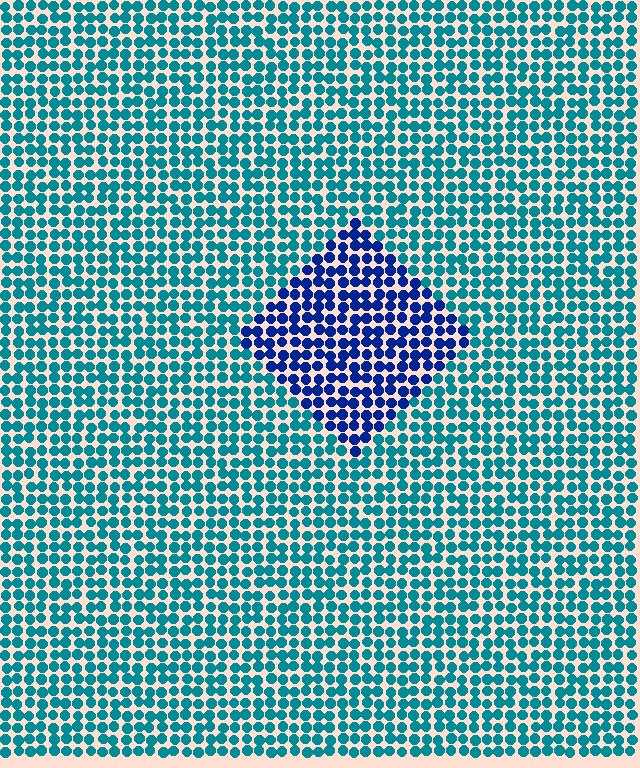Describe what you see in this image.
The image is filled with small teal elements in a uniform arrangement. A diamond-shaped region is visible where the elements are tinted to a slightly different hue, forming a subtle color boundary.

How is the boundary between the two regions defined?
The boundary is defined purely by a slight shift in hue (about 43 degrees). Spacing, size, and orientation are identical on both sides.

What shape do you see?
I see a diamond.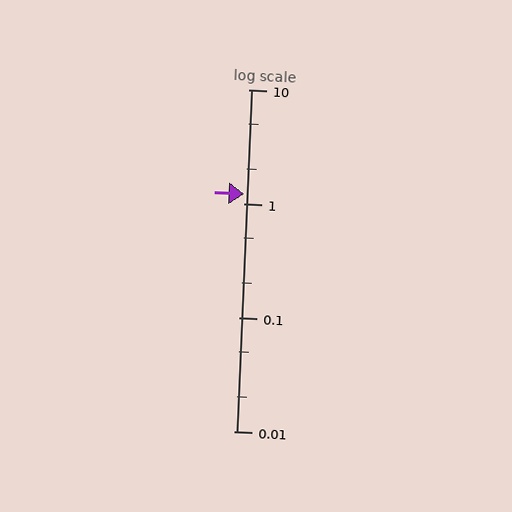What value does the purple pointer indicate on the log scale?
The pointer indicates approximately 1.2.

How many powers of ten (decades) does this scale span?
The scale spans 3 decades, from 0.01 to 10.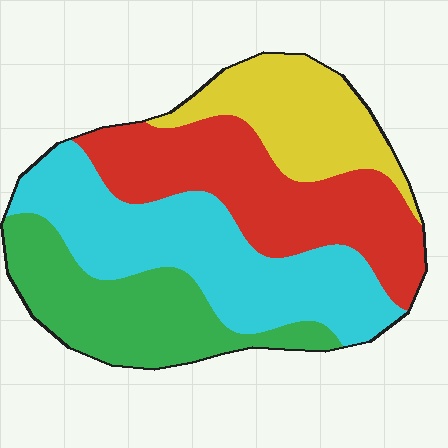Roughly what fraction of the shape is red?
Red takes up between a quarter and a half of the shape.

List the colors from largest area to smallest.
From largest to smallest: cyan, red, green, yellow.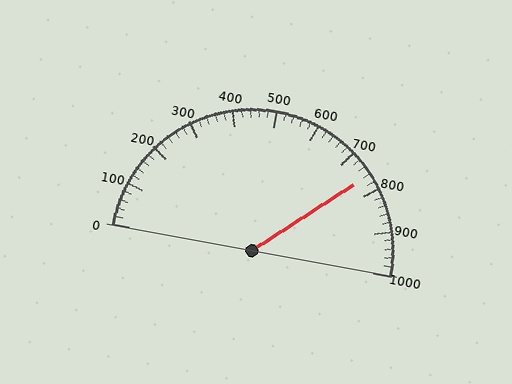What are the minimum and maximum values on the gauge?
The gauge ranges from 0 to 1000.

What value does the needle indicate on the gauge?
The needle indicates approximately 760.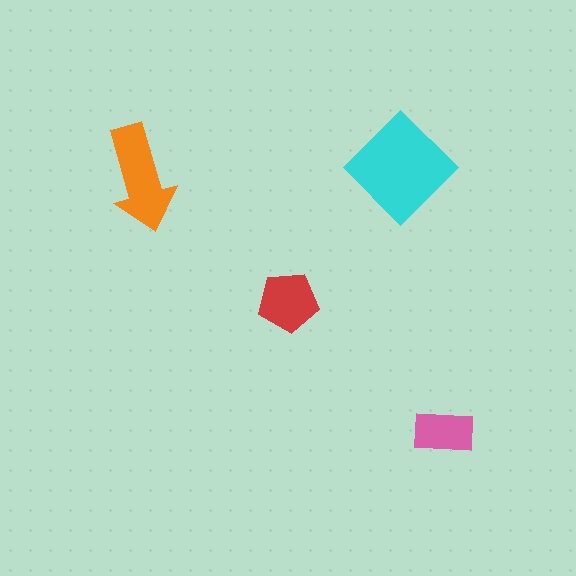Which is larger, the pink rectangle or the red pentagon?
The red pentagon.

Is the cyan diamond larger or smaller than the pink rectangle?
Larger.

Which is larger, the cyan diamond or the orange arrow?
The cyan diamond.